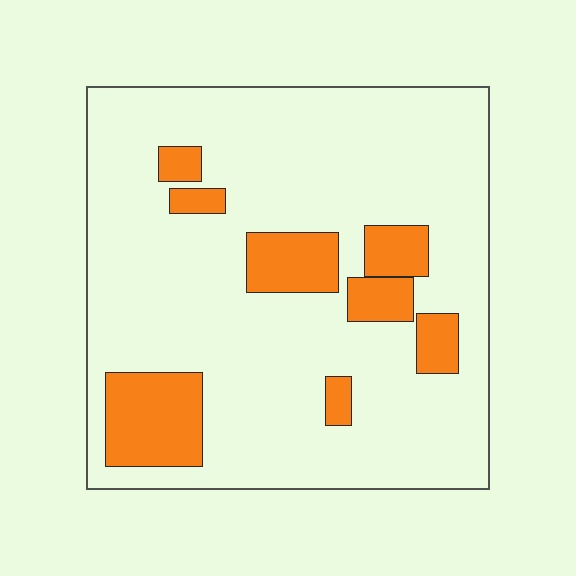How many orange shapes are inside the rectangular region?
8.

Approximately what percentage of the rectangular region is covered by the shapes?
Approximately 15%.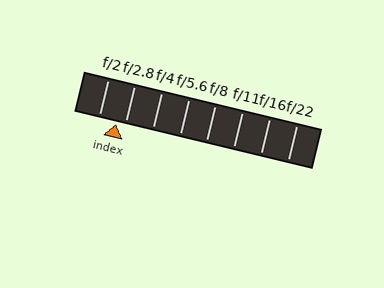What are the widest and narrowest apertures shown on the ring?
The widest aperture shown is f/2 and the narrowest is f/22.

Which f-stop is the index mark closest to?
The index mark is closest to f/2.8.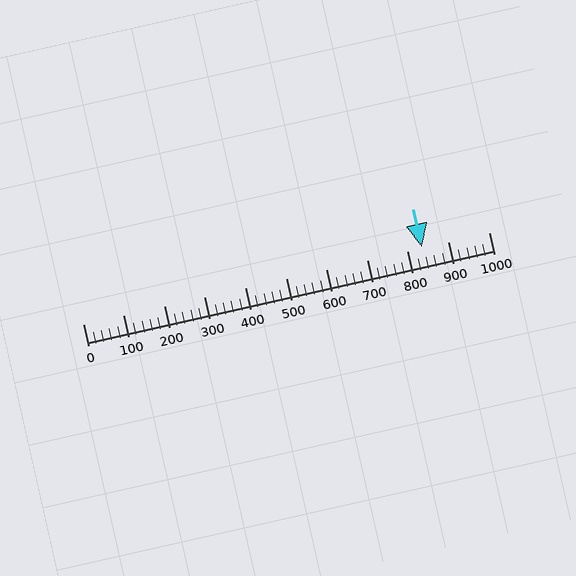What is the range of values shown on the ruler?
The ruler shows values from 0 to 1000.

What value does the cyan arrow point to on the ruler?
The cyan arrow points to approximately 835.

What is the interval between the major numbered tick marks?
The major tick marks are spaced 100 units apart.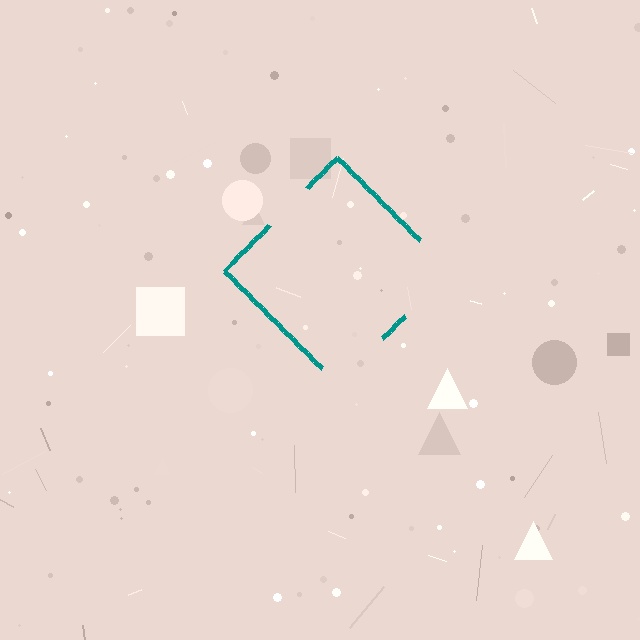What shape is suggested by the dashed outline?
The dashed outline suggests a diamond.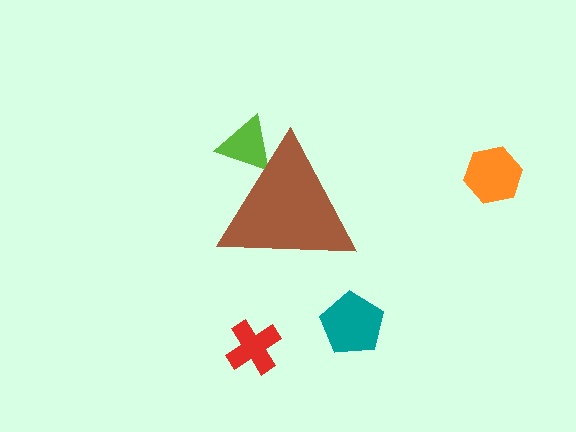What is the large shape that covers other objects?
A brown triangle.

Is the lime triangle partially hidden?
Yes, the lime triangle is partially hidden behind the brown triangle.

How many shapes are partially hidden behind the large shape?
1 shape is partially hidden.